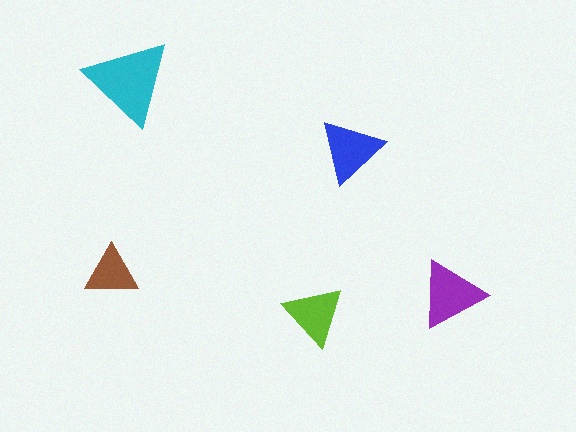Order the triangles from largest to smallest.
the cyan one, the purple one, the blue one, the lime one, the brown one.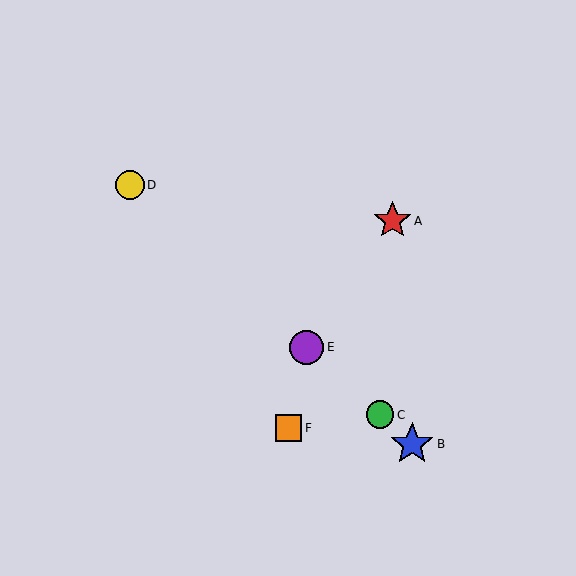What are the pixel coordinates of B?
Object B is at (412, 444).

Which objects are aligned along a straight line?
Objects B, C, D, E are aligned along a straight line.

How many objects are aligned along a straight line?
4 objects (B, C, D, E) are aligned along a straight line.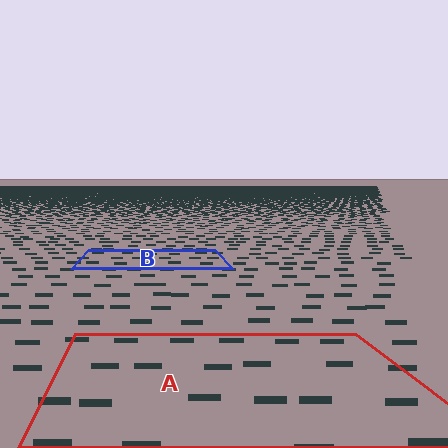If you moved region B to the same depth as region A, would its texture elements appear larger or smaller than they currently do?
They would appear larger. At a closer depth, the same texture elements are projected at a bigger on-screen size.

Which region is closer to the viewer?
Region A is closer. The texture elements there are larger and more spread out.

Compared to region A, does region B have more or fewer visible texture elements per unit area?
Region B has more texture elements per unit area — they are packed more densely because it is farther away.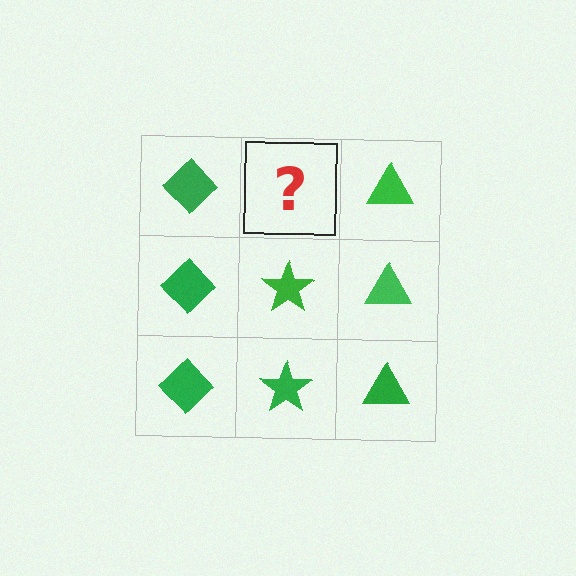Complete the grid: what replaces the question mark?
The question mark should be replaced with a green star.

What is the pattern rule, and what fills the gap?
The rule is that each column has a consistent shape. The gap should be filled with a green star.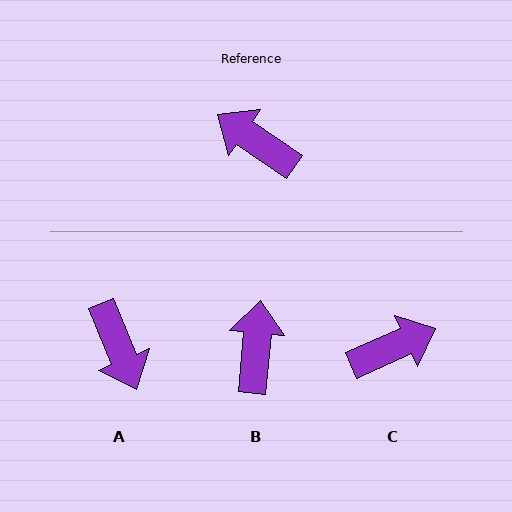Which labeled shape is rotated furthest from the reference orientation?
A, about 146 degrees away.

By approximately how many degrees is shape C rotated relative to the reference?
Approximately 122 degrees clockwise.